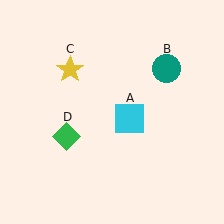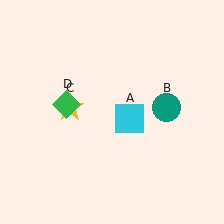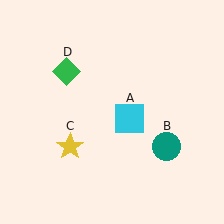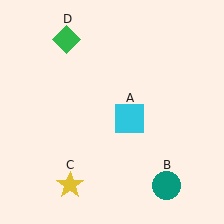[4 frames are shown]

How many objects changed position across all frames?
3 objects changed position: teal circle (object B), yellow star (object C), green diamond (object D).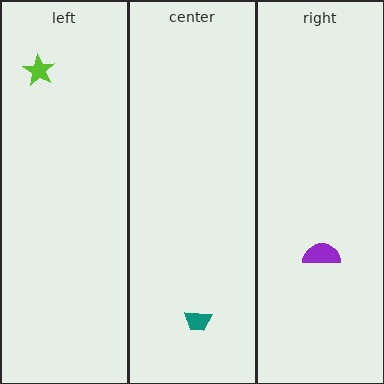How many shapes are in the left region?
1.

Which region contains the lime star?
The left region.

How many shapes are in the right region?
1.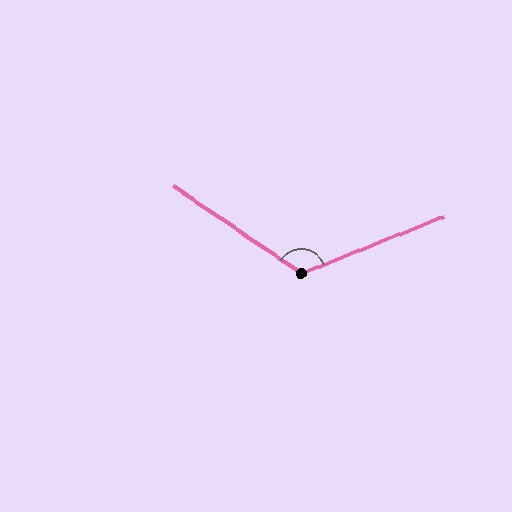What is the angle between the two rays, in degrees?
Approximately 124 degrees.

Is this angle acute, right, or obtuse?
It is obtuse.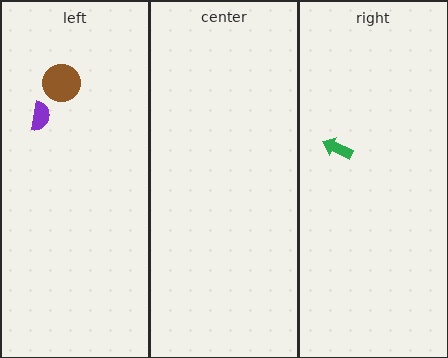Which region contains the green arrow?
The right region.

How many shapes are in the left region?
2.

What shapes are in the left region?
The brown circle, the purple semicircle.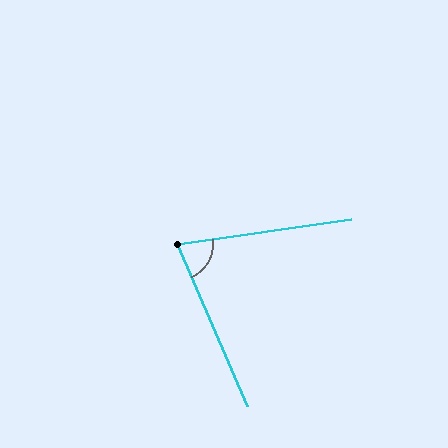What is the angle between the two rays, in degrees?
Approximately 75 degrees.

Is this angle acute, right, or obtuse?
It is acute.